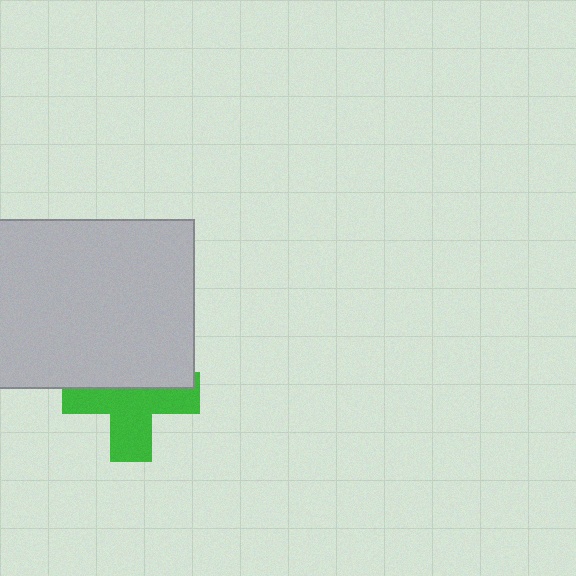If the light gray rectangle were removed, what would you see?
You would see the complete green cross.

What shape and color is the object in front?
The object in front is a light gray rectangle.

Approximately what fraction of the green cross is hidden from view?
Roughly 45% of the green cross is hidden behind the light gray rectangle.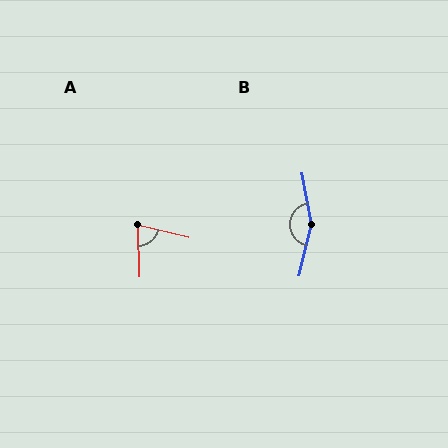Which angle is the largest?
B, at approximately 156 degrees.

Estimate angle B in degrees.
Approximately 156 degrees.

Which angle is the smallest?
A, at approximately 75 degrees.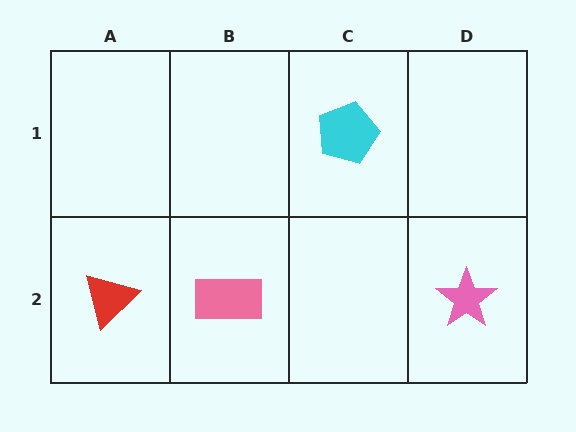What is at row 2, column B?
A pink rectangle.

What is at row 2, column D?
A pink star.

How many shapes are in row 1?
1 shape.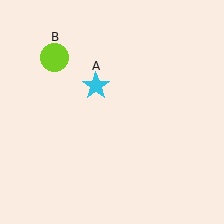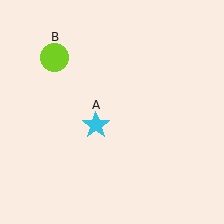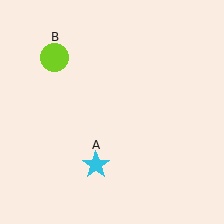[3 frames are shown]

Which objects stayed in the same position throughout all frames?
Lime circle (object B) remained stationary.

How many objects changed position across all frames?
1 object changed position: cyan star (object A).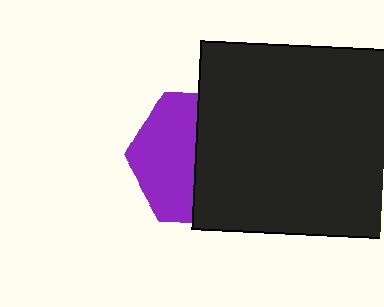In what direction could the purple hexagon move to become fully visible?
The purple hexagon could move left. That would shift it out from behind the black rectangle entirely.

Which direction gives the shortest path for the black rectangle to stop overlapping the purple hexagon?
Moving right gives the shortest separation.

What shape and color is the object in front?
The object in front is a black rectangle.